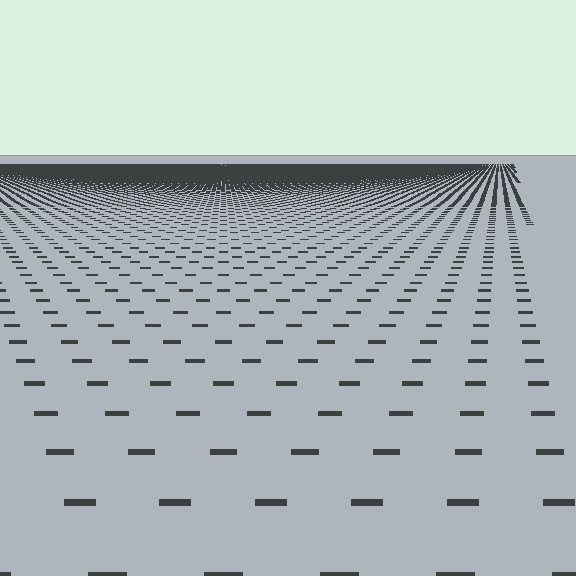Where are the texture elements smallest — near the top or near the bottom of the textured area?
Near the top.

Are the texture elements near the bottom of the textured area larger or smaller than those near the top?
Larger. Near the bottom, elements are closer to the viewer and appear at a bigger on-screen size.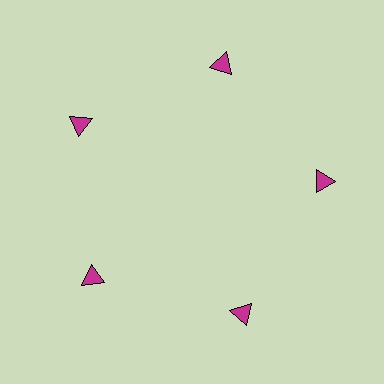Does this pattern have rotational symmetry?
Yes, this pattern has 5-fold rotational symmetry. It looks the same after rotating 72 degrees around the center.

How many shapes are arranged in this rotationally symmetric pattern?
There are 5 shapes, arranged in 5 groups of 1.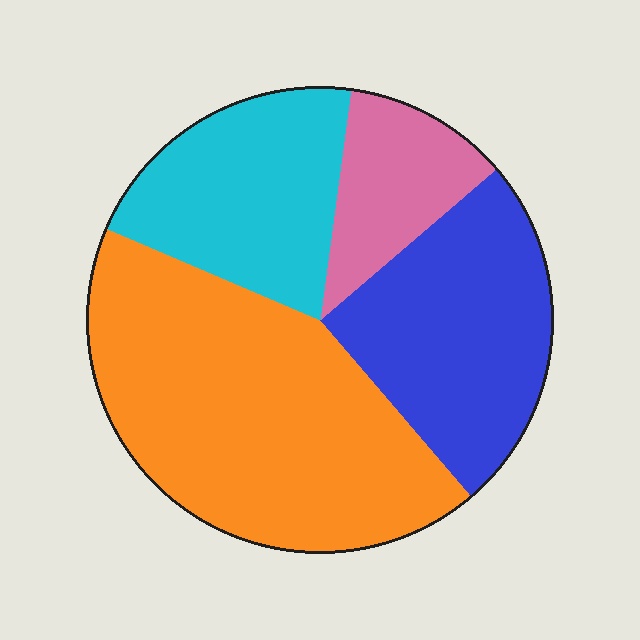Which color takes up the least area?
Pink, at roughly 10%.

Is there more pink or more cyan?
Cyan.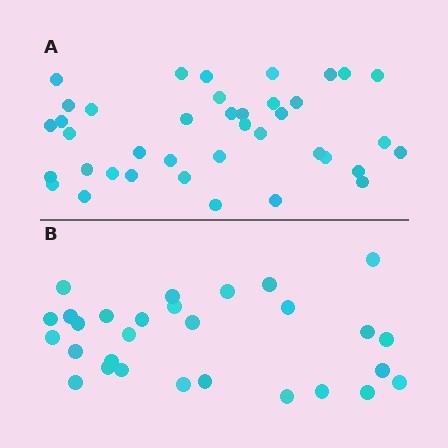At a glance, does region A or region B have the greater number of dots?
Region A (the top region) has more dots.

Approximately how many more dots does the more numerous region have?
Region A has roughly 10 or so more dots than region B.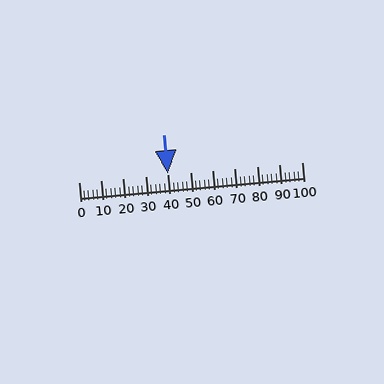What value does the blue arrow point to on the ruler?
The blue arrow points to approximately 40.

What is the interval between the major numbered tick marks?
The major tick marks are spaced 10 units apart.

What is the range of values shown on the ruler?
The ruler shows values from 0 to 100.